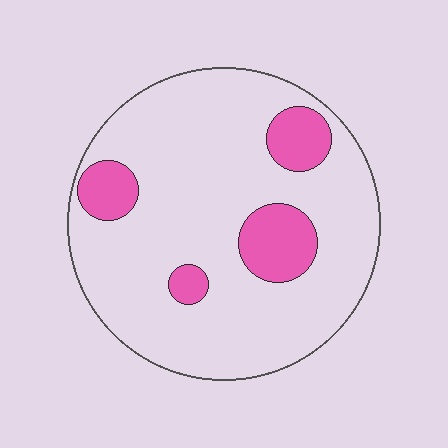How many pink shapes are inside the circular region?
4.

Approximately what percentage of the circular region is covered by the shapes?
Approximately 15%.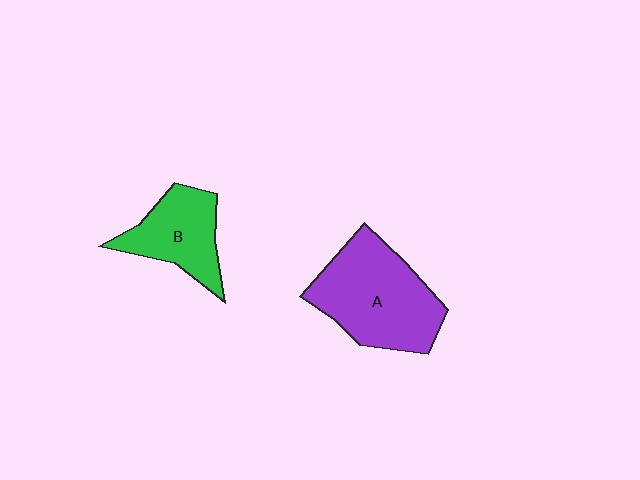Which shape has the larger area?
Shape A (purple).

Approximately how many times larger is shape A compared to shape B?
Approximately 1.6 times.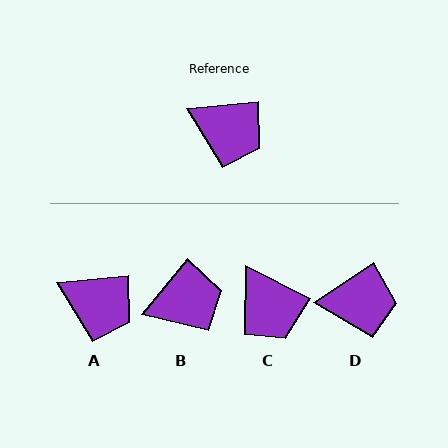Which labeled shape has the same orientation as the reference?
A.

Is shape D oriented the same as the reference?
No, it is off by about 28 degrees.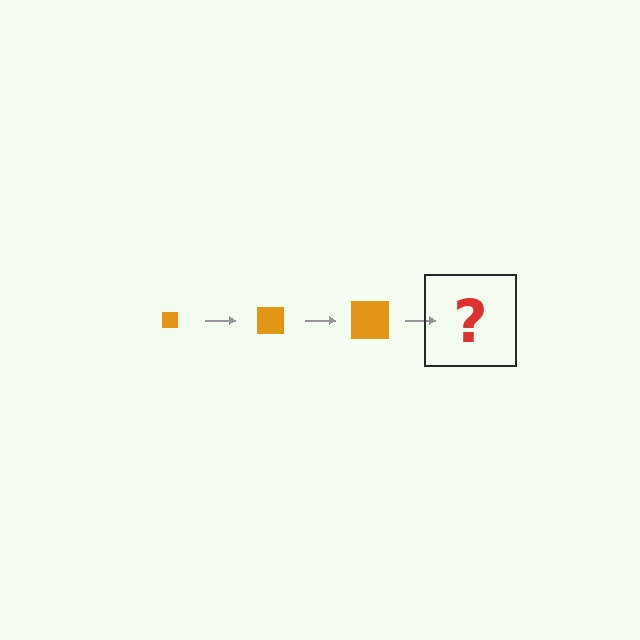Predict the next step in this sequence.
The next step is an orange square, larger than the previous one.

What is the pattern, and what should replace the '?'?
The pattern is that the square gets progressively larger each step. The '?' should be an orange square, larger than the previous one.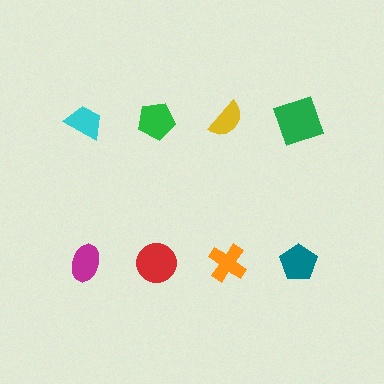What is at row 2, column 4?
A teal pentagon.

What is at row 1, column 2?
A green pentagon.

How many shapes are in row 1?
4 shapes.